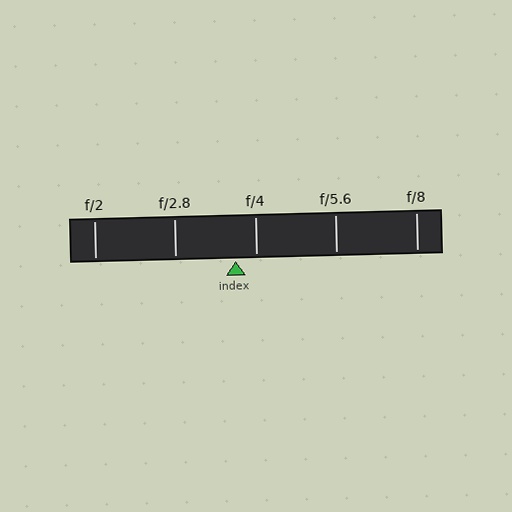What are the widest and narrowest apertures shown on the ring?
The widest aperture shown is f/2 and the narrowest is f/8.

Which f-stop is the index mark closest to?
The index mark is closest to f/4.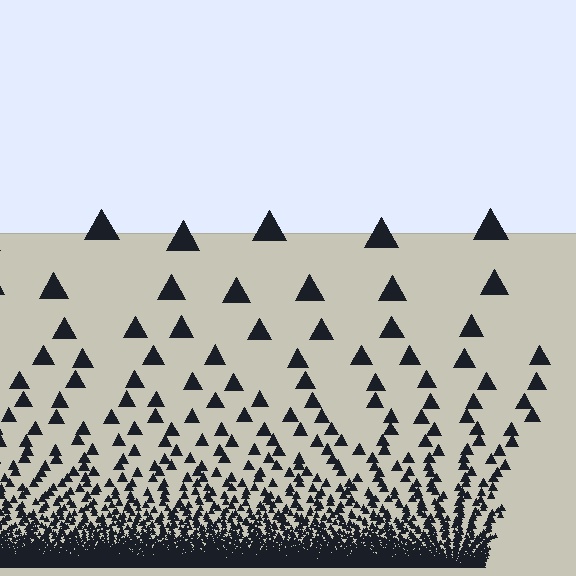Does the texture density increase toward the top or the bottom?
Density increases toward the bottom.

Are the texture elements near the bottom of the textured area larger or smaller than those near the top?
Smaller. The gradient is inverted — elements near the bottom are smaller and denser.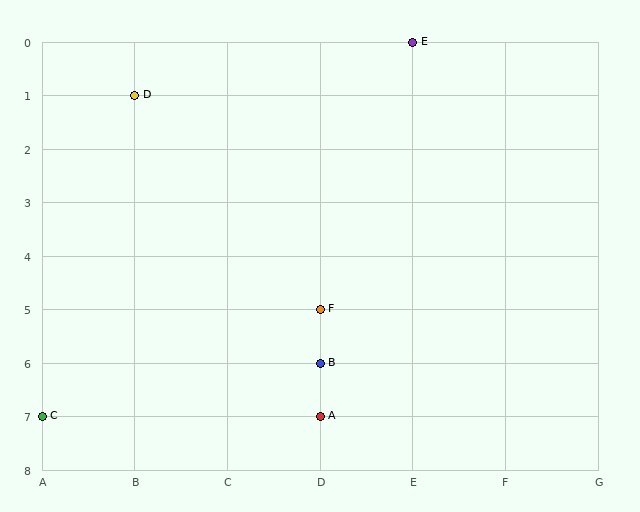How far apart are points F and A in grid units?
Points F and A are 2 rows apart.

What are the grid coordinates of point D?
Point D is at grid coordinates (B, 1).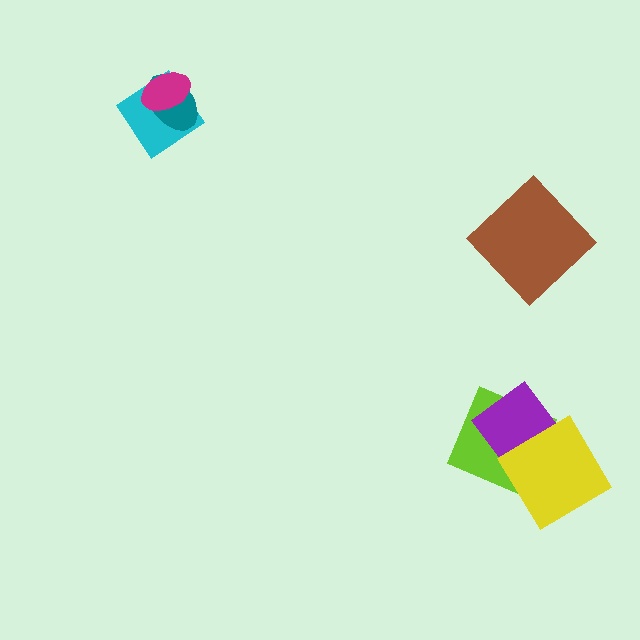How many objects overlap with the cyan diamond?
2 objects overlap with the cyan diamond.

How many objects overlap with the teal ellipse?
2 objects overlap with the teal ellipse.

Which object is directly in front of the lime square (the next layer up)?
The purple diamond is directly in front of the lime square.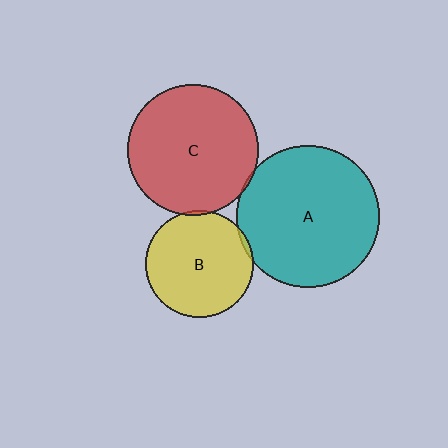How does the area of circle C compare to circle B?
Approximately 1.5 times.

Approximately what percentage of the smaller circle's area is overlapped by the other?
Approximately 5%.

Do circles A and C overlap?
Yes.